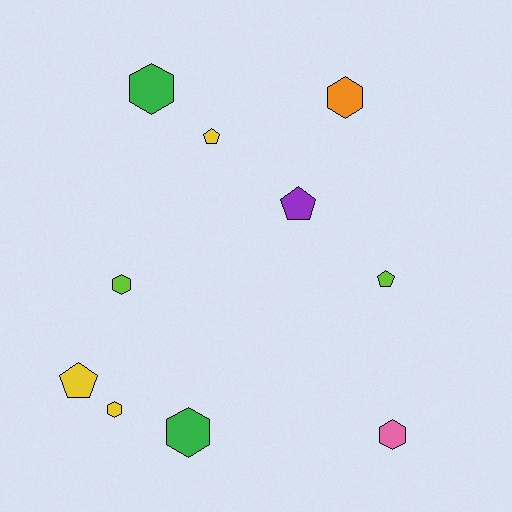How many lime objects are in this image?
There are 2 lime objects.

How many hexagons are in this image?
There are 6 hexagons.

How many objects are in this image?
There are 10 objects.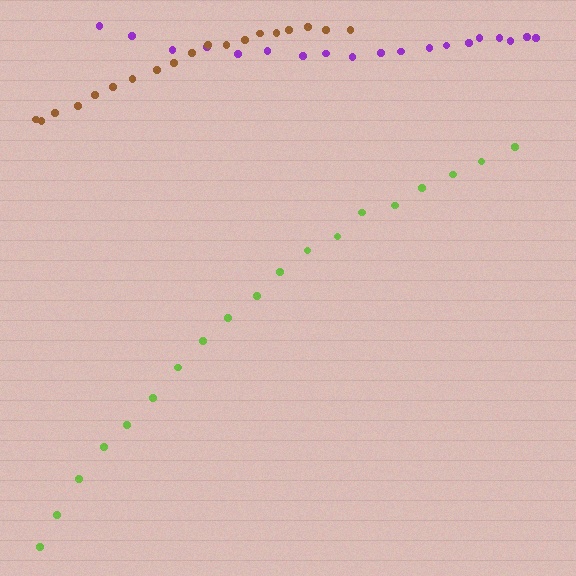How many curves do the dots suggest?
There are 3 distinct paths.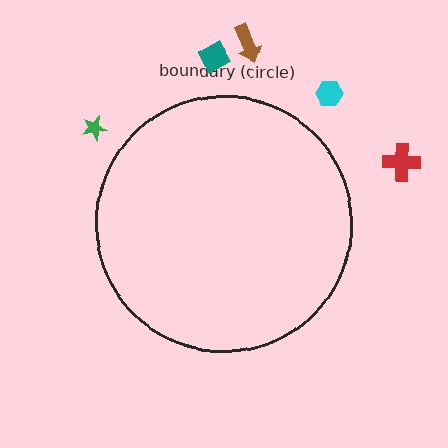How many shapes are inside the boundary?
0 inside, 5 outside.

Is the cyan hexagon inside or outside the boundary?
Outside.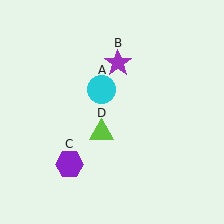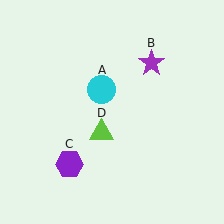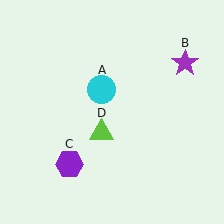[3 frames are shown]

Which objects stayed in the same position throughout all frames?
Cyan circle (object A) and purple hexagon (object C) and lime triangle (object D) remained stationary.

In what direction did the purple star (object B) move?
The purple star (object B) moved right.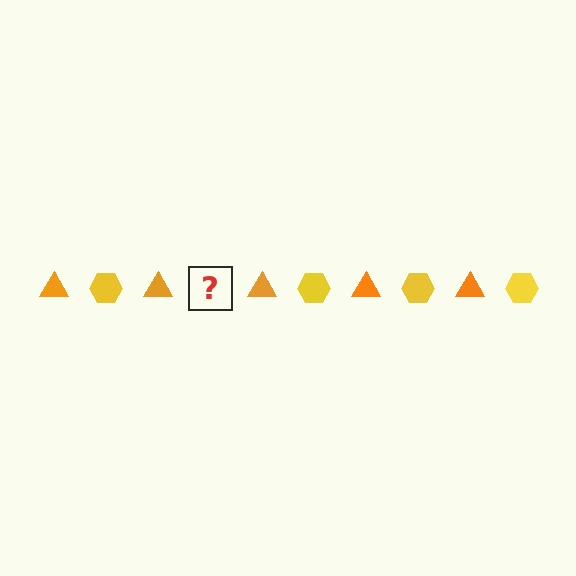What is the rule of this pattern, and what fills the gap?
The rule is that the pattern alternates between orange triangle and yellow hexagon. The gap should be filled with a yellow hexagon.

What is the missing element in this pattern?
The missing element is a yellow hexagon.